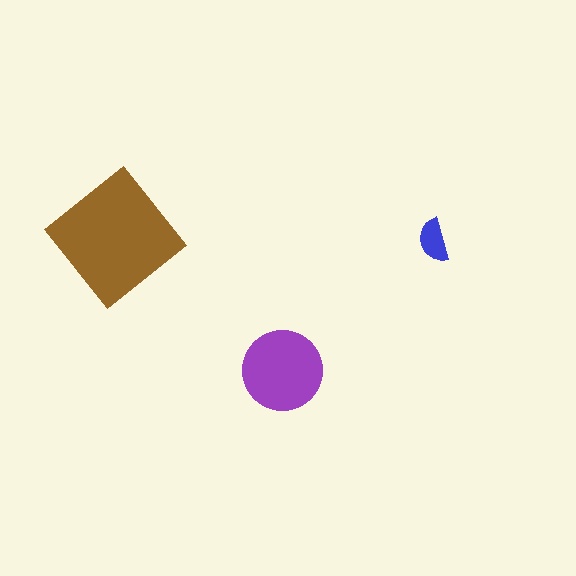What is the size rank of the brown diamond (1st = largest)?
1st.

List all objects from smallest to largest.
The blue semicircle, the purple circle, the brown diamond.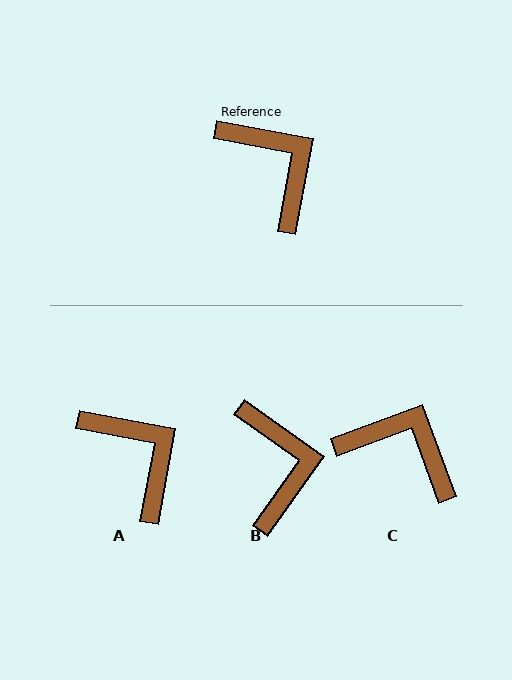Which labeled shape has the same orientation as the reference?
A.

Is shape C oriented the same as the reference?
No, it is off by about 31 degrees.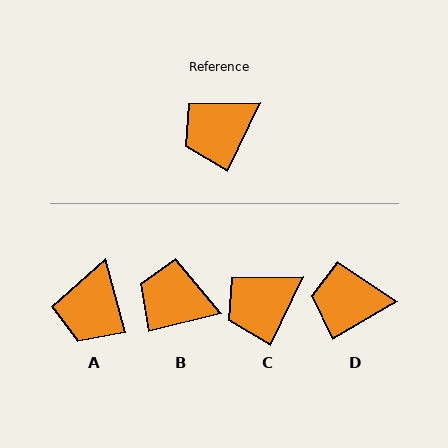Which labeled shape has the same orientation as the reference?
C.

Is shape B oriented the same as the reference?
No, it is off by about 50 degrees.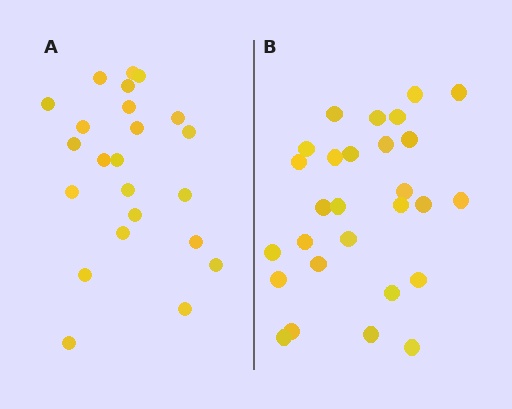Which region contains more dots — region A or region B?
Region B (the right region) has more dots.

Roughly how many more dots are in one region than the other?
Region B has about 5 more dots than region A.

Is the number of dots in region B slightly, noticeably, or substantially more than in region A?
Region B has only slightly more — the two regions are fairly close. The ratio is roughly 1.2 to 1.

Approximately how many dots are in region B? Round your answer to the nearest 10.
About 30 dots. (The exact count is 28, which rounds to 30.)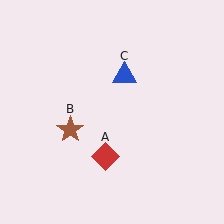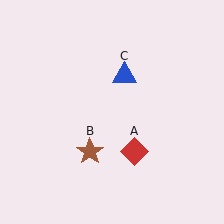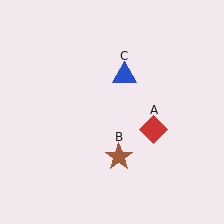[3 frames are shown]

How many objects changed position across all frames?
2 objects changed position: red diamond (object A), brown star (object B).